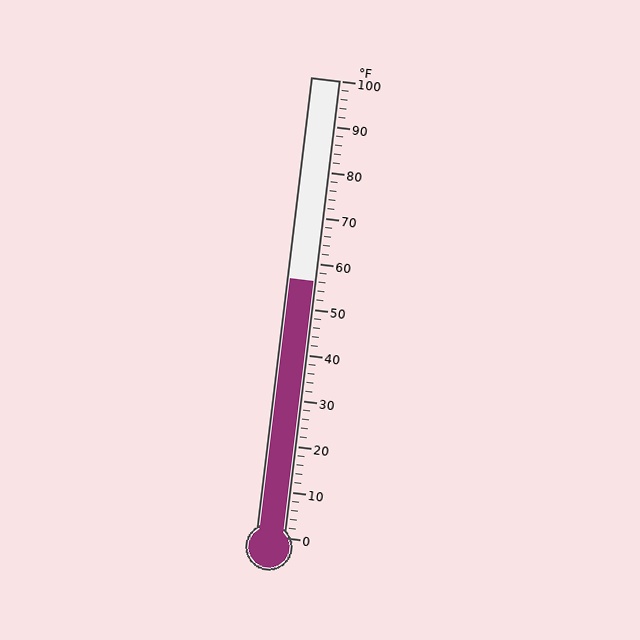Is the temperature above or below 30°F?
The temperature is above 30°F.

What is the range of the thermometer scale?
The thermometer scale ranges from 0°F to 100°F.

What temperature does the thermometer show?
The thermometer shows approximately 56°F.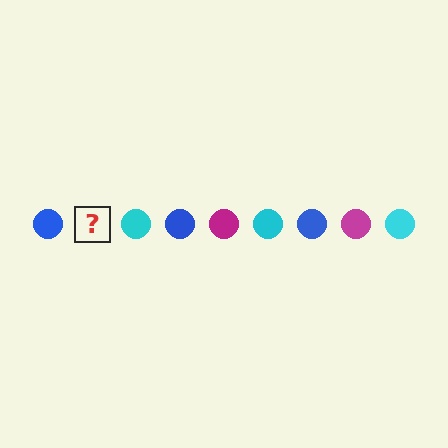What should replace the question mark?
The question mark should be replaced with a magenta circle.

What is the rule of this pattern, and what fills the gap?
The rule is that the pattern cycles through blue, magenta, cyan circles. The gap should be filled with a magenta circle.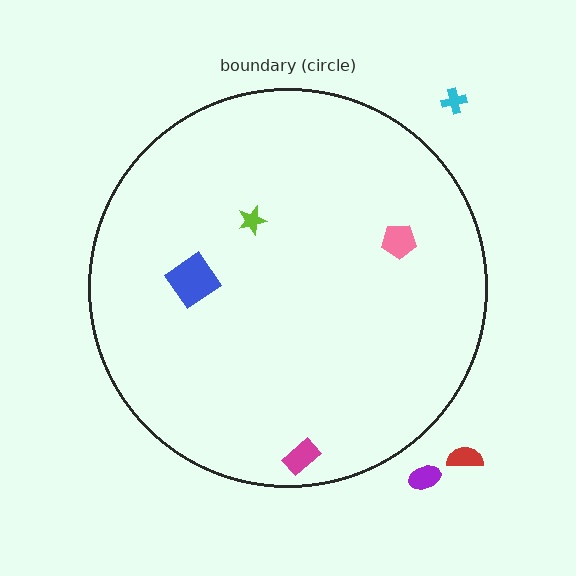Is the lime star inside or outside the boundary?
Inside.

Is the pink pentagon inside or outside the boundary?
Inside.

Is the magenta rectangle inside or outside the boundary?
Inside.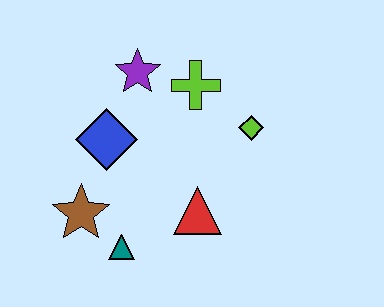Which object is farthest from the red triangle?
The purple star is farthest from the red triangle.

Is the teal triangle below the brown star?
Yes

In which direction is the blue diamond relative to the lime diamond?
The blue diamond is to the left of the lime diamond.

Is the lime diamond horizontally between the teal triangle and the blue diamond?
No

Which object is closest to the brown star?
The teal triangle is closest to the brown star.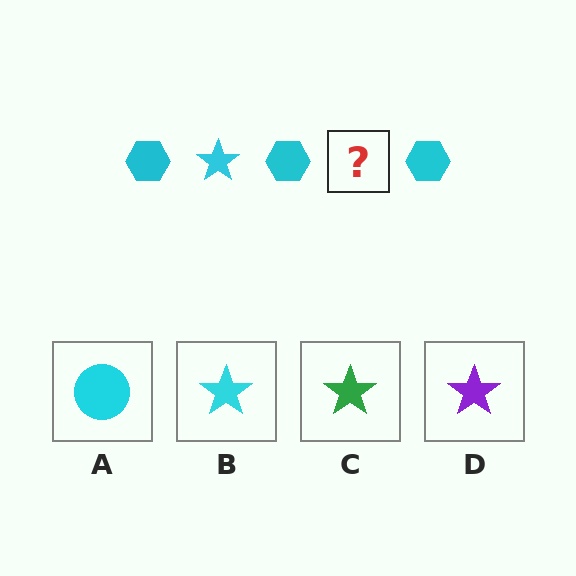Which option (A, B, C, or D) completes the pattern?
B.